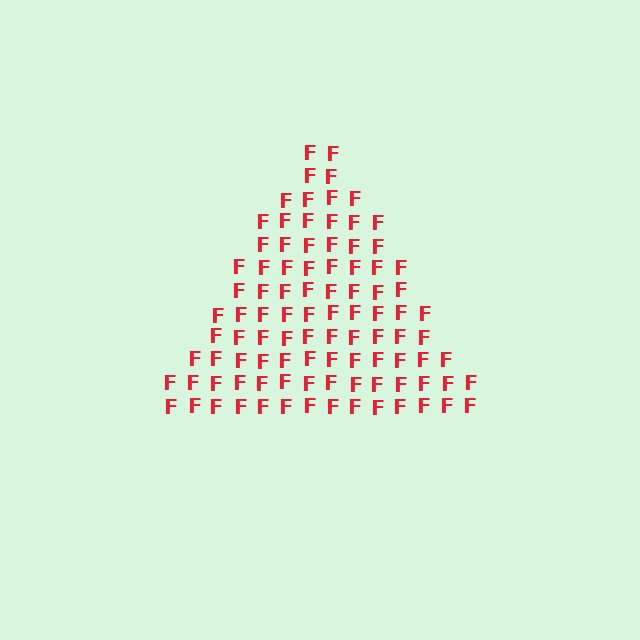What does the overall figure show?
The overall figure shows a triangle.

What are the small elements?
The small elements are letter F's.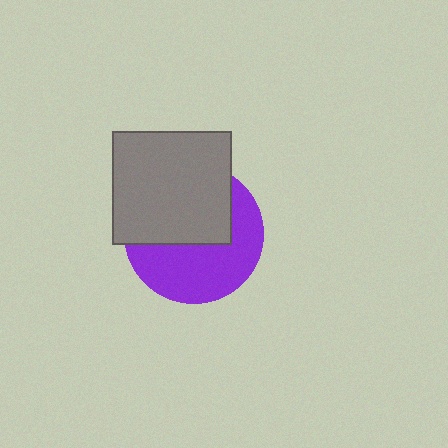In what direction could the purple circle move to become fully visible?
The purple circle could move down. That would shift it out from behind the gray rectangle entirely.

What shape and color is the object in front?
The object in front is a gray rectangle.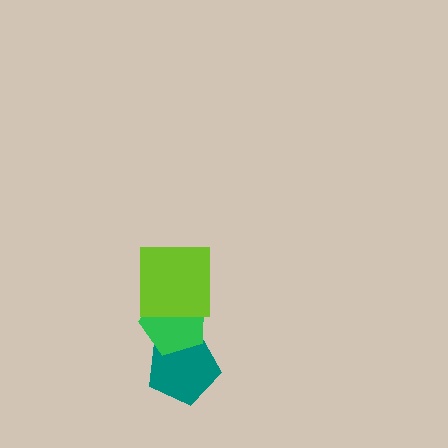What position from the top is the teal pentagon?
The teal pentagon is 3rd from the top.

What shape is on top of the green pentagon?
The lime square is on top of the green pentagon.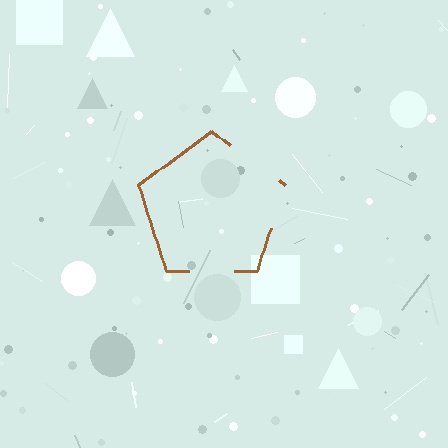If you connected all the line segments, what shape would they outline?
They would outline a pentagon.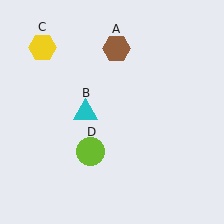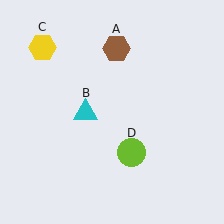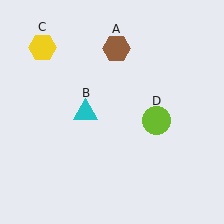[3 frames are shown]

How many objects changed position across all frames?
1 object changed position: lime circle (object D).